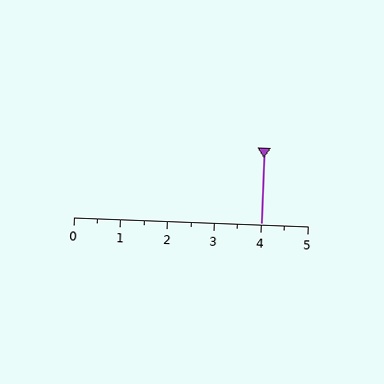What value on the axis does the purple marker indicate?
The marker indicates approximately 4.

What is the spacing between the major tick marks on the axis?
The major ticks are spaced 1 apart.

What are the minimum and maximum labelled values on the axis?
The axis runs from 0 to 5.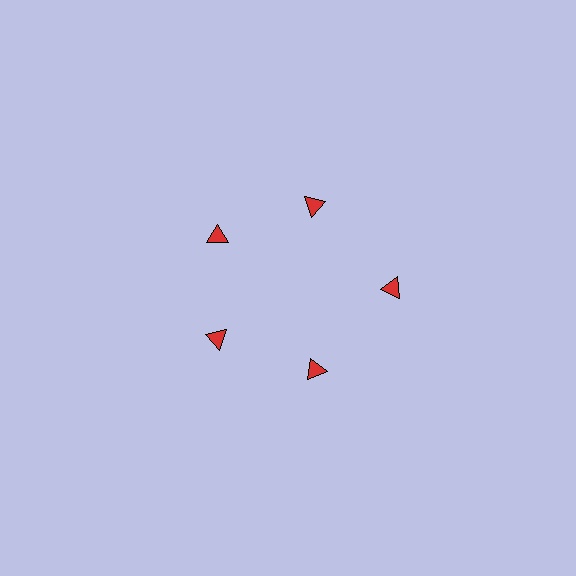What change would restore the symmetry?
The symmetry would be restored by moving it inward, back onto the ring so that all 5 triangles sit at equal angles and equal distance from the center.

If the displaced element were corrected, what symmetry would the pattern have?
It would have 5-fold rotational symmetry — the pattern would map onto itself every 72 degrees.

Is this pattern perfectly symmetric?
No. The 5 red triangles are arranged in a ring, but one element near the 3 o'clock position is pushed outward from the center, breaking the 5-fold rotational symmetry.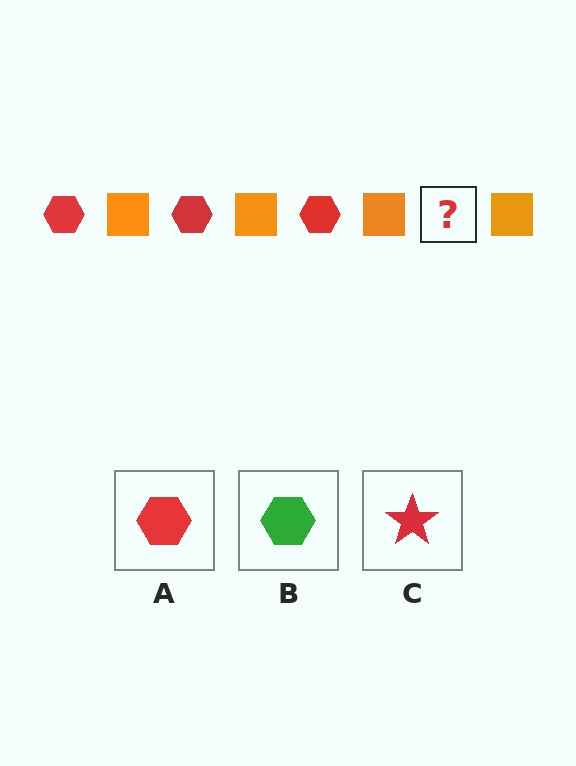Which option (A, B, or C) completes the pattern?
A.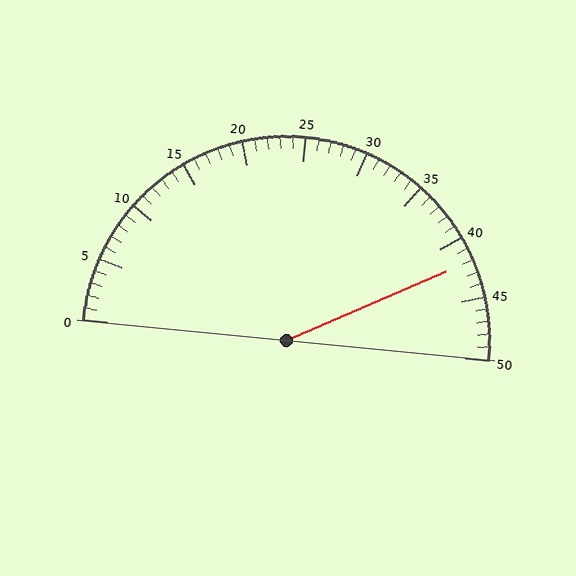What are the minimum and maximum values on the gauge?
The gauge ranges from 0 to 50.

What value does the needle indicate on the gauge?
The needle indicates approximately 42.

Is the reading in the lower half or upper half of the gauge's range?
The reading is in the upper half of the range (0 to 50).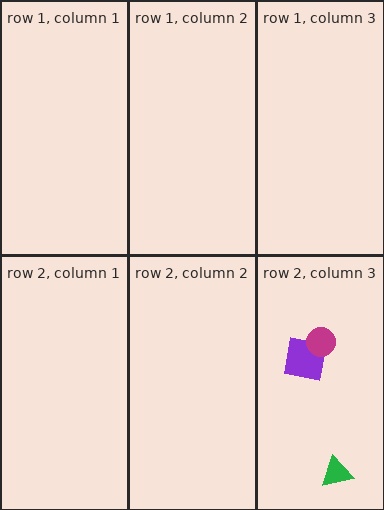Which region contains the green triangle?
The row 2, column 3 region.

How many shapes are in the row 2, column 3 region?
3.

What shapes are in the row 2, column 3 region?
The purple square, the green triangle, the magenta circle.